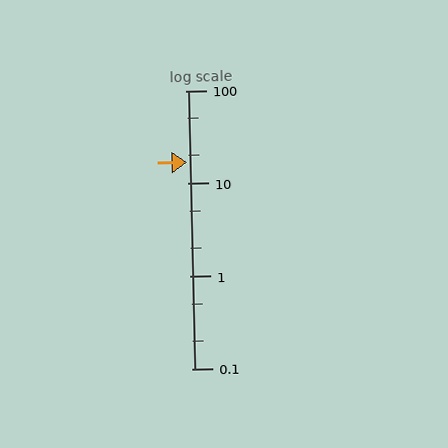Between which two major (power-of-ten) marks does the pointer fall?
The pointer is between 10 and 100.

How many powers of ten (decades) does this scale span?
The scale spans 3 decades, from 0.1 to 100.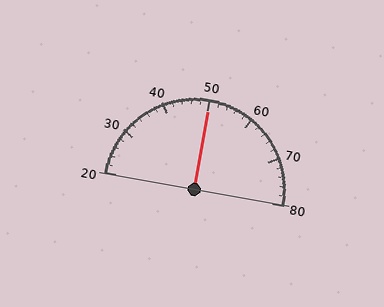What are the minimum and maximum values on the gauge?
The gauge ranges from 20 to 80.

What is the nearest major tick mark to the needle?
The nearest major tick mark is 50.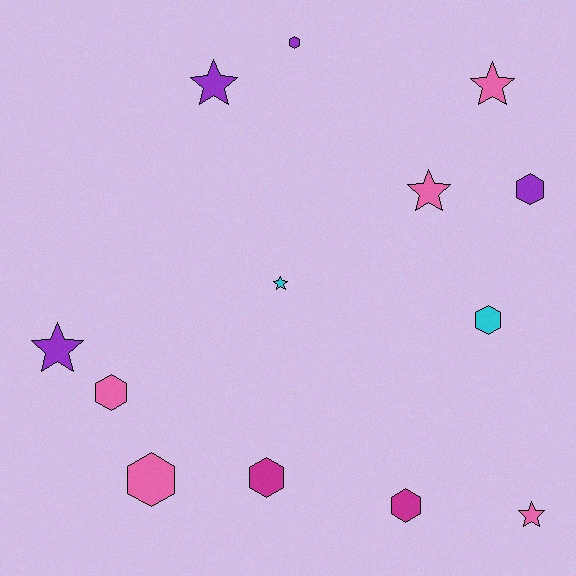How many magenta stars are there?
There are no magenta stars.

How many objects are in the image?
There are 13 objects.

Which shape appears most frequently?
Hexagon, with 7 objects.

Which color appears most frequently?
Pink, with 5 objects.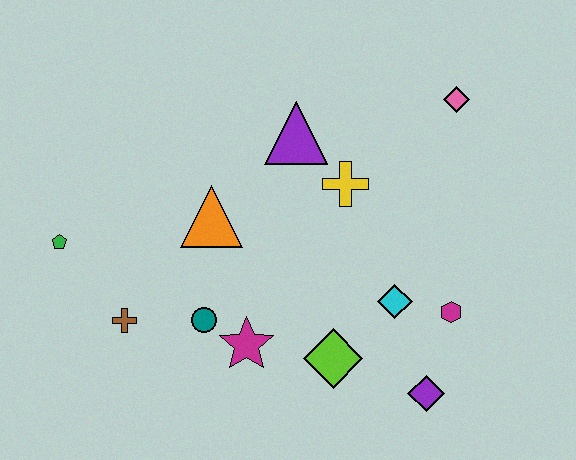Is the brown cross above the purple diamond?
Yes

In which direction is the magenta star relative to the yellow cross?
The magenta star is below the yellow cross.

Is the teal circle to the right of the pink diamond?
No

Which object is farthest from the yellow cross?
The green pentagon is farthest from the yellow cross.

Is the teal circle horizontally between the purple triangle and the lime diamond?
No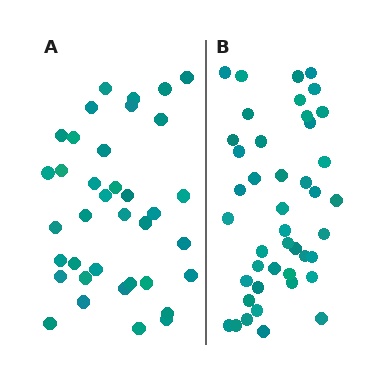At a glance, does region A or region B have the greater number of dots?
Region B (the right region) has more dots.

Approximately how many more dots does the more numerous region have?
Region B has about 6 more dots than region A.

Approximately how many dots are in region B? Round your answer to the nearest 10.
About 40 dots. (The exact count is 43, which rounds to 40.)